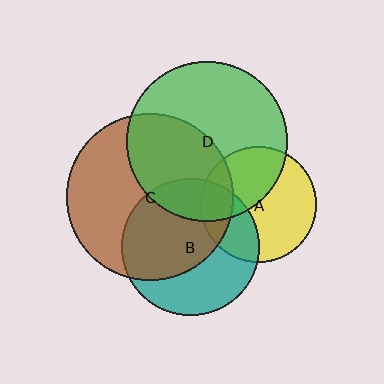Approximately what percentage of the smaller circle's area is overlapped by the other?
Approximately 20%.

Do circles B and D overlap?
Yes.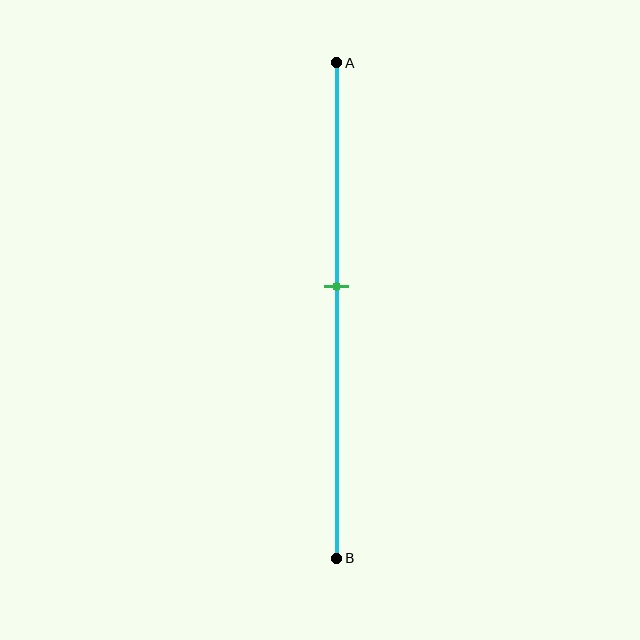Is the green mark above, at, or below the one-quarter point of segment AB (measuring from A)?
The green mark is below the one-quarter point of segment AB.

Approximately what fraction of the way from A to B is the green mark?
The green mark is approximately 45% of the way from A to B.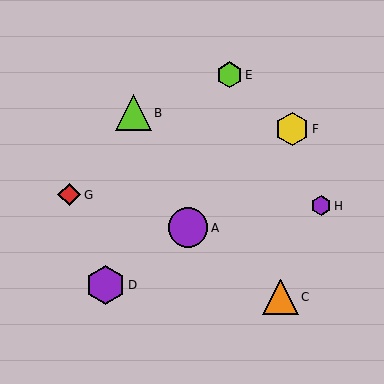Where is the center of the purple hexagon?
The center of the purple hexagon is at (105, 285).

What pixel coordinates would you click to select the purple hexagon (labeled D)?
Click at (105, 285) to select the purple hexagon D.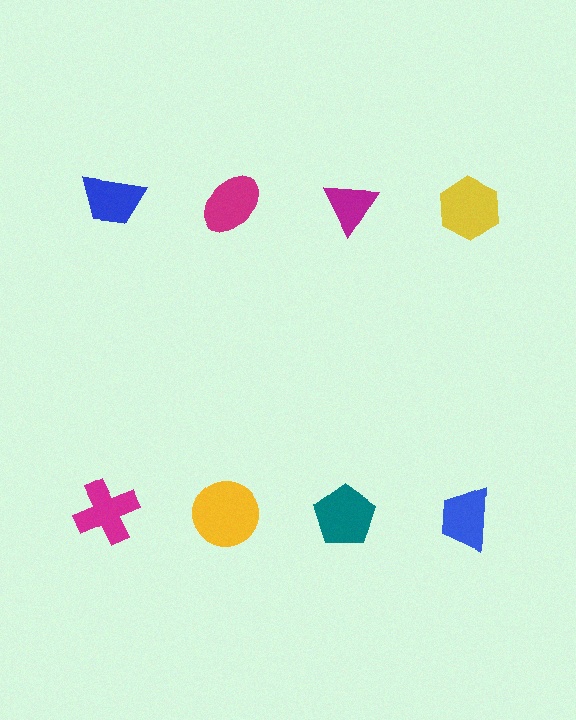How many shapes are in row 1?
4 shapes.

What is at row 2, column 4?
A blue trapezoid.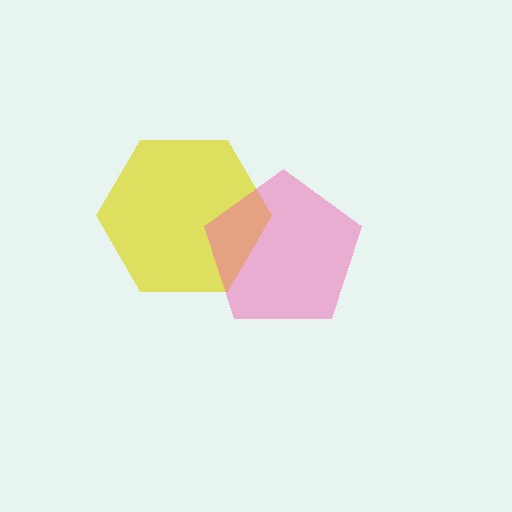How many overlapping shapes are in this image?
There are 2 overlapping shapes in the image.